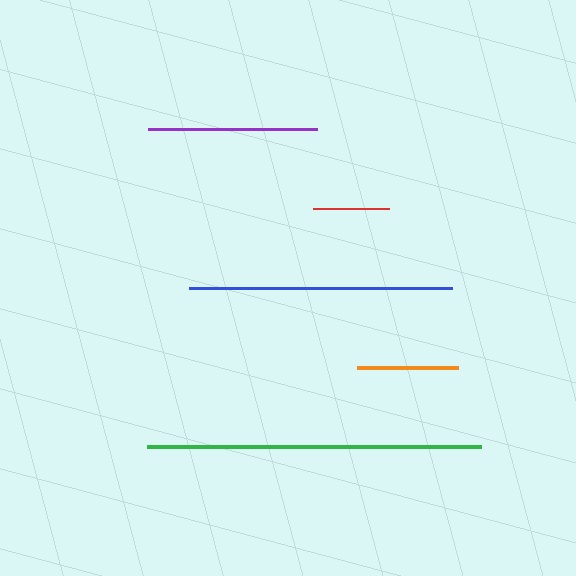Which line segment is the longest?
The green line is the longest at approximately 335 pixels.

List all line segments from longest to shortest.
From longest to shortest: green, blue, purple, orange, red.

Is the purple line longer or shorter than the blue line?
The blue line is longer than the purple line.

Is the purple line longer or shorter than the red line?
The purple line is longer than the red line.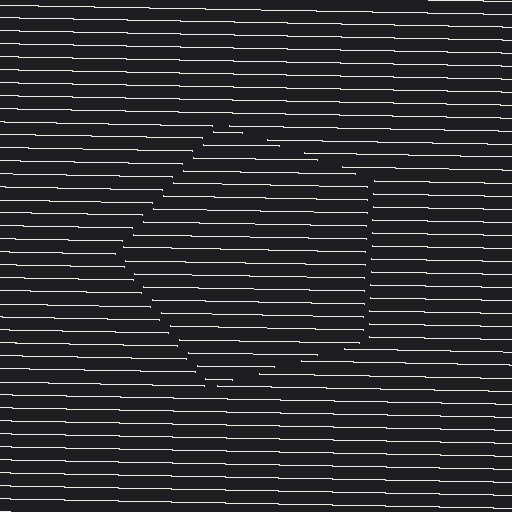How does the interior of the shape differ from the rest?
The interior of the shape contains the same grating, shifted by half a period — the contour is defined by the phase discontinuity where line-ends from the inner and outer gratings abut.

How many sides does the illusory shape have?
5 sides — the line-ends trace a pentagon.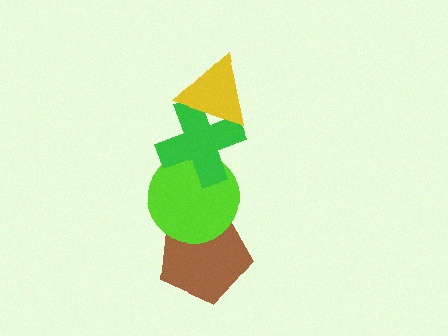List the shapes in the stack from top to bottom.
From top to bottom: the yellow triangle, the green cross, the lime circle, the brown pentagon.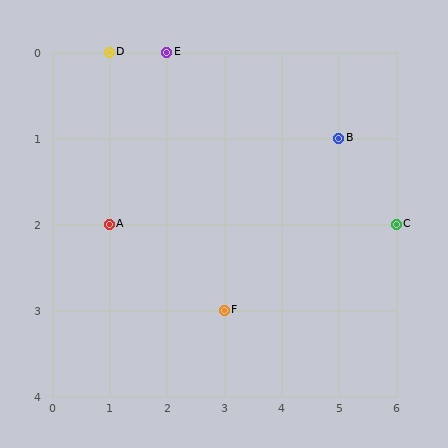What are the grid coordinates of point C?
Point C is at grid coordinates (6, 2).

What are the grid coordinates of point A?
Point A is at grid coordinates (1, 2).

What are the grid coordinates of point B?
Point B is at grid coordinates (5, 1).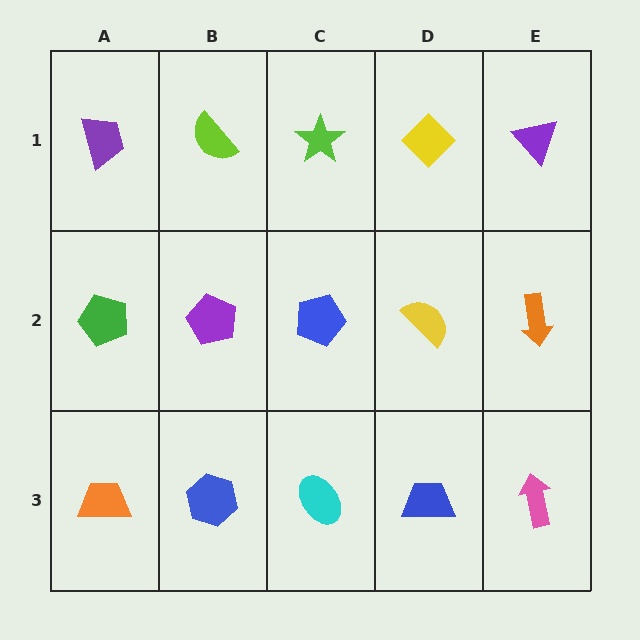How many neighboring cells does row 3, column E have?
2.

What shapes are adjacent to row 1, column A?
A green pentagon (row 2, column A), a lime semicircle (row 1, column B).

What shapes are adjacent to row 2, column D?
A yellow diamond (row 1, column D), a blue trapezoid (row 3, column D), a blue pentagon (row 2, column C), an orange arrow (row 2, column E).